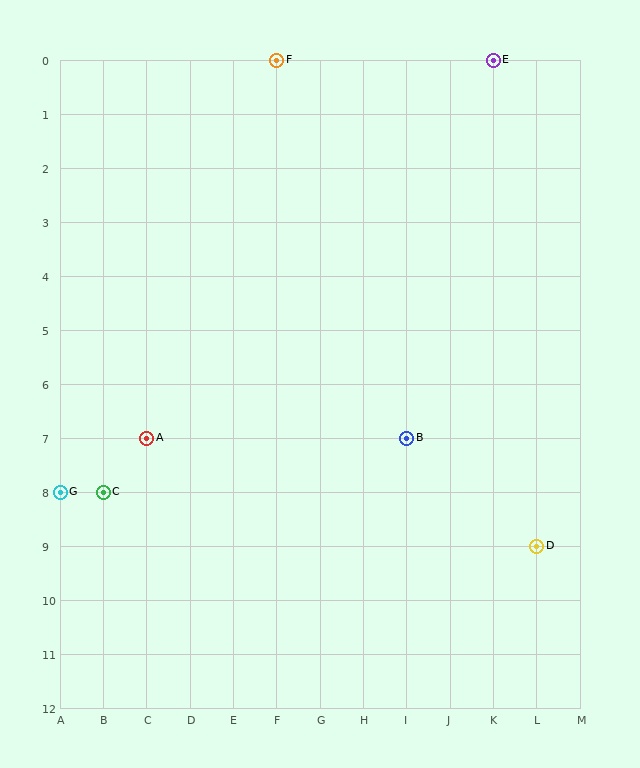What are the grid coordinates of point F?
Point F is at grid coordinates (F, 0).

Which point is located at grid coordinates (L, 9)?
Point D is at (L, 9).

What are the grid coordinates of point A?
Point A is at grid coordinates (C, 7).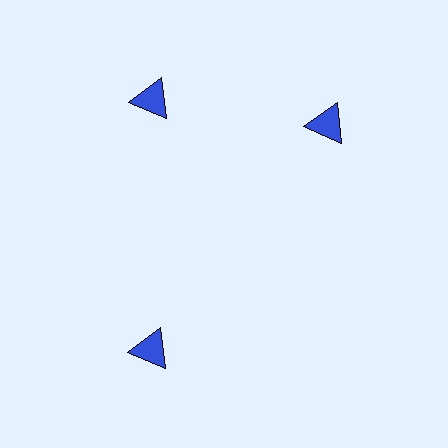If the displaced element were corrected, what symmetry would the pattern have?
It would have 3-fold rotational symmetry — the pattern would map onto itself every 120 degrees.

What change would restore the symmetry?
The symmetry would be restored by rotating it back into even spacing with its neighbors so that all 3 triangles sit at equal angles and equal distance from the center.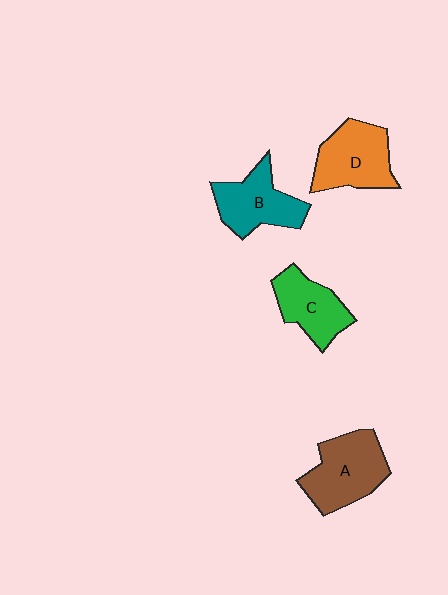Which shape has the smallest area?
Shape C (green).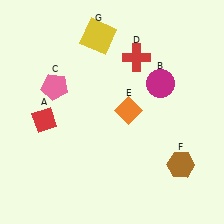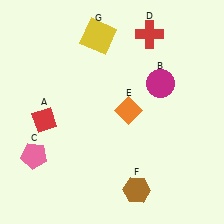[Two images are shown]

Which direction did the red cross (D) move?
The red cross (D) moved up.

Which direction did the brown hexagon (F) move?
The brown hexagon (F) moved left.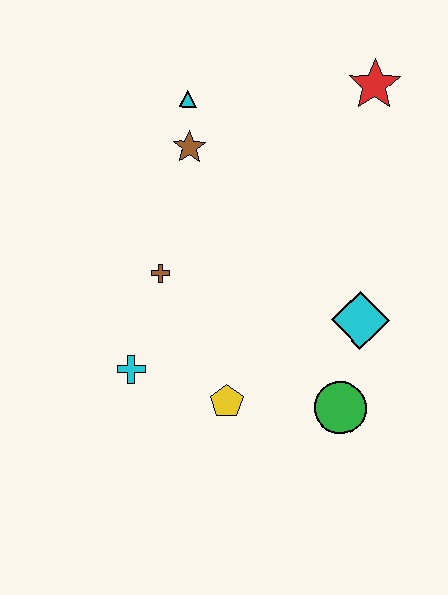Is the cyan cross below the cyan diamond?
Yes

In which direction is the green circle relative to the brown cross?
The green circle is to the right of the brown cross.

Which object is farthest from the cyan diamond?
The cyan triangle is farthest from the cyan diamond.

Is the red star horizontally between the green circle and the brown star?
No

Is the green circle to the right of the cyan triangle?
Yes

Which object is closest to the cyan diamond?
The green circle is closest to the cyan diamond.